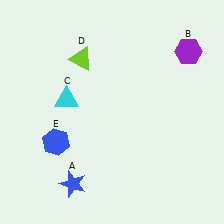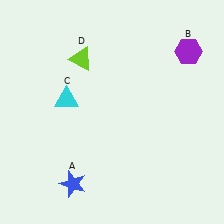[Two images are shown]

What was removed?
The blue hexagon (E) was removed in Image 2.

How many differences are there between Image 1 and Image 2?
There is 1 difference between the two images.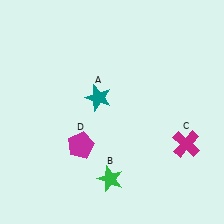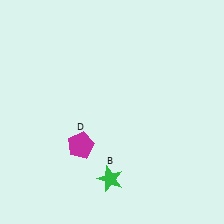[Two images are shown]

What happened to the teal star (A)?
The teal star (A) was removed in Image 2. It was in the top-left area of Image 1.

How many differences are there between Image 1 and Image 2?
There are 2 differences between the two images.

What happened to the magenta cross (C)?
The magenta cross (C) was removed in Image 2. It was in the bottom-right area of Image 1.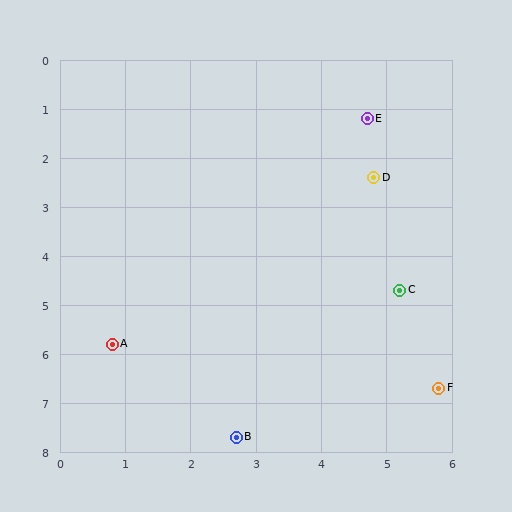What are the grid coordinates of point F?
Point F is at approximately (5.8, 6.7).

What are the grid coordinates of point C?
Point C is at approximately (5.2, 4.7).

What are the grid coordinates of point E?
Point E is at approximately (4.7, 1.2).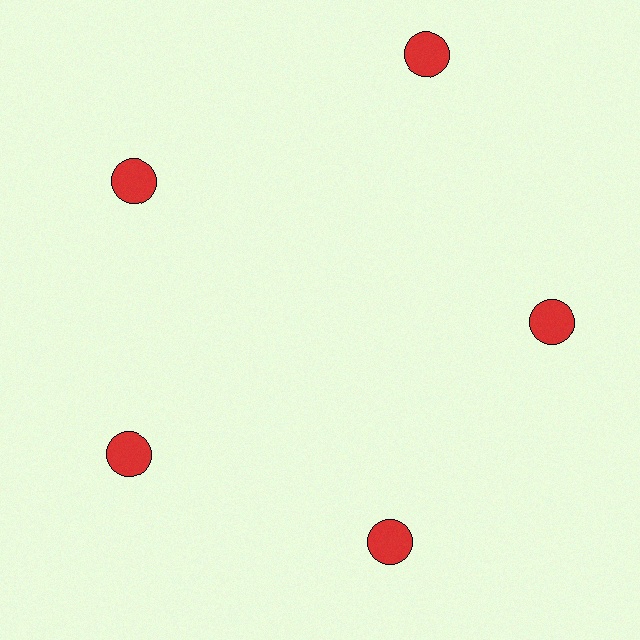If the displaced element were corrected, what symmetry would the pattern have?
It would have 5-fold rotational symmetry — the pattern would map onto itself every 72 degrees.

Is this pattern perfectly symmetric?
No. The 5 red circles are arranged in a ring, but one element near the 1 o'clock position is pushed outward from the center, breaking the 5-fold rotational symmetry.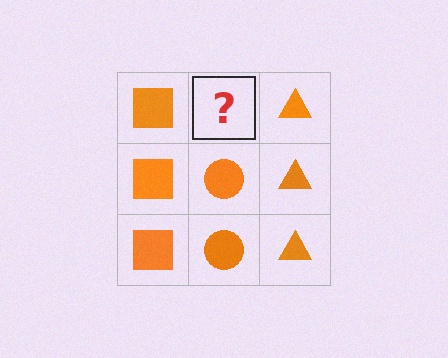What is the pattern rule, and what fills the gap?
The rule is that each column has a consistent shape. The gap should be filled with an orange circle.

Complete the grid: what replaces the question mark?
The question mark should be replaced with an orange circle.